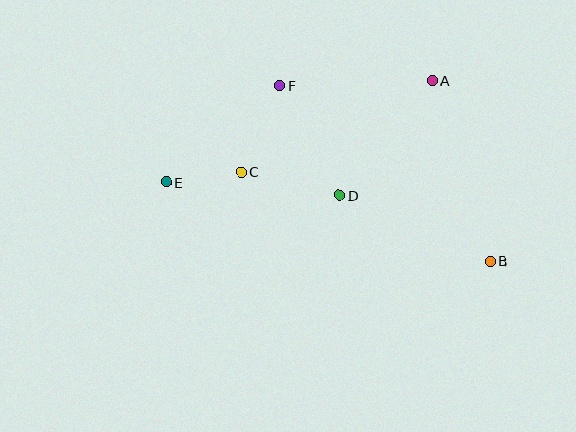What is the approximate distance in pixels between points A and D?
The distance between A and D is approximately 148 pixels.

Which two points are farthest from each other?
Points B and E are farthest from each other.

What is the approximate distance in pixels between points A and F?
The distance between A and F is approximately 153 pixels.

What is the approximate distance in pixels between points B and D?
The distance between B and D is approximately 165 pixels.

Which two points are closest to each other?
Points C and E are closest to each other.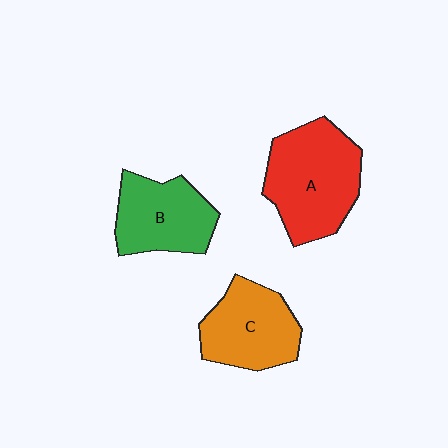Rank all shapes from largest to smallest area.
From largest to smallest: A (red), C (orange), B (green).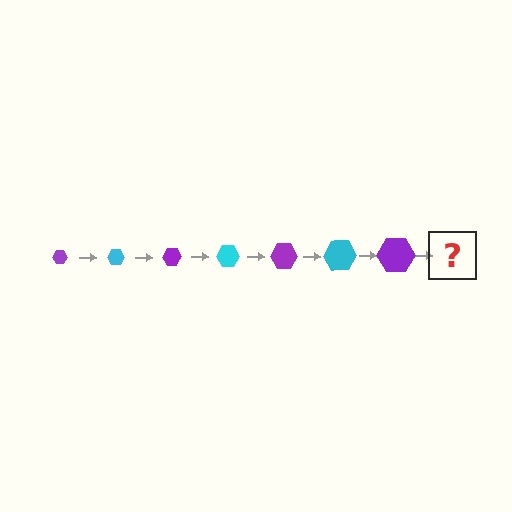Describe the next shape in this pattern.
It should be a cyan hexagon, larger than the previous one.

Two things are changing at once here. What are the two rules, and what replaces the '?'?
The two rules are that the hexagon grows larger each step and the color cycles through purple and cyan. The '?' should be a cyan hexagon, larger than the previous one.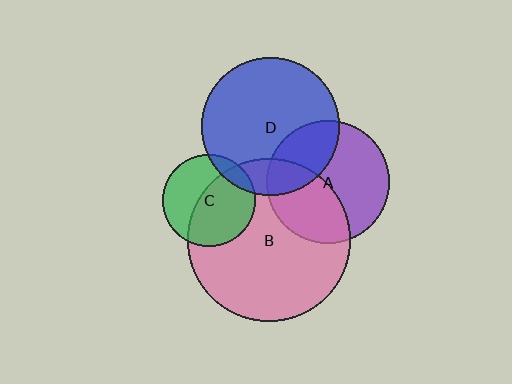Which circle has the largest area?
Circle B (pink).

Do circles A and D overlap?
Yes.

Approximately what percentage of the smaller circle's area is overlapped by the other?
Approximately 30%.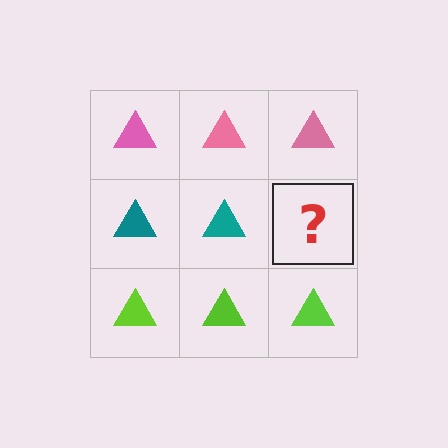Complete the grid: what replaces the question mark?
The question mark should be replaced with a teal triangle.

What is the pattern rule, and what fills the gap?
The rule is that each row has a consistent color. The gap should be filled with a teal triangle.